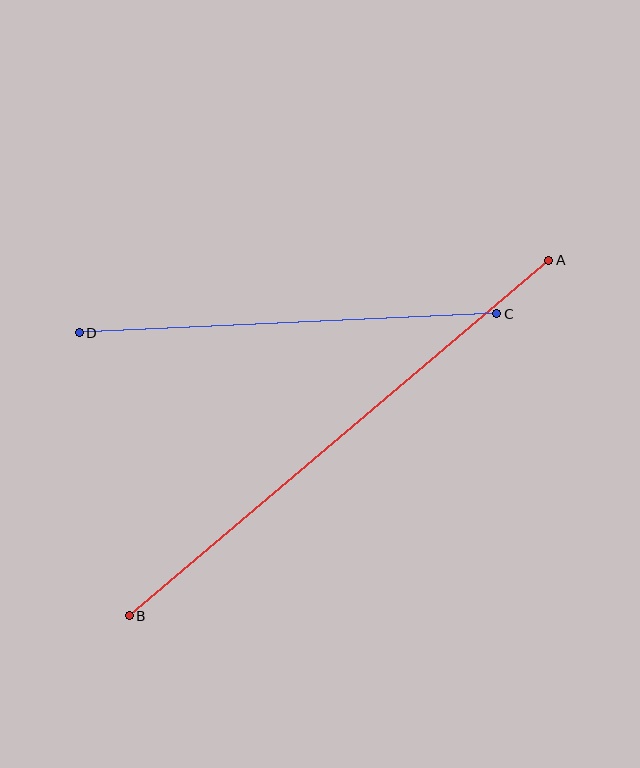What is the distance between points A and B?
The distance is approximately 550 pixels.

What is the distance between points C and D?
The distance is approximately 418 pixels.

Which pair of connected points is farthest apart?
Points A and B are farthest apart.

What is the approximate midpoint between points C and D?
The midpoint is at approximately (288, 323) pixels.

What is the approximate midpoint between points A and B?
The midpoint is at approximately (339, 438) pixels.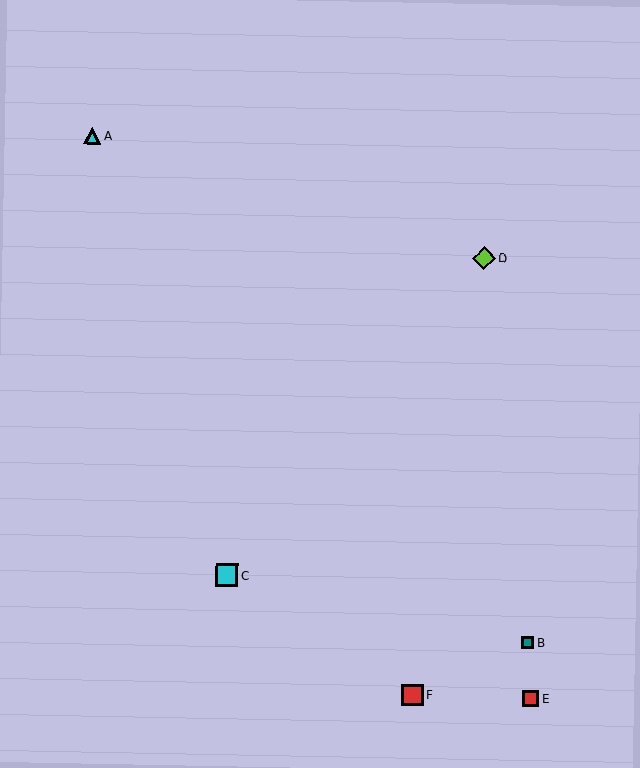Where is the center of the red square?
The center of the red square is at (413, 695).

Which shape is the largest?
The lime diamond (labeled D) is the largest.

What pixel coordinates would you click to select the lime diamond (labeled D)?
Click at (484, 258) to select the lime diamond D.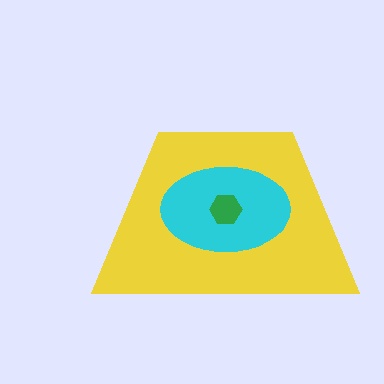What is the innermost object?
The green hexagon.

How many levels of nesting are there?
3.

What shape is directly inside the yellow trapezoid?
The cyan ellipse.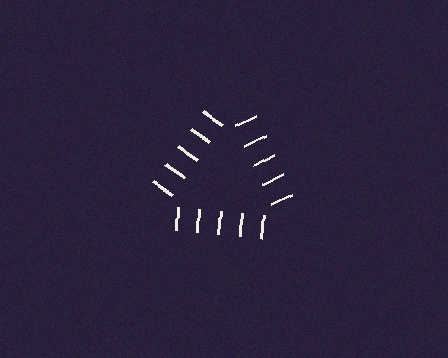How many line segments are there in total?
15 — 5 along each of the 3 edges.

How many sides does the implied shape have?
3 sides — the line-ends trace a triangle.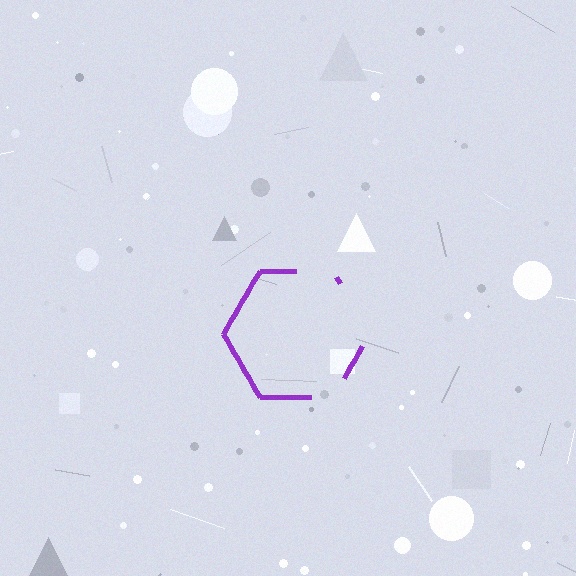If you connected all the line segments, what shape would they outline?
They would outline a hexagon.